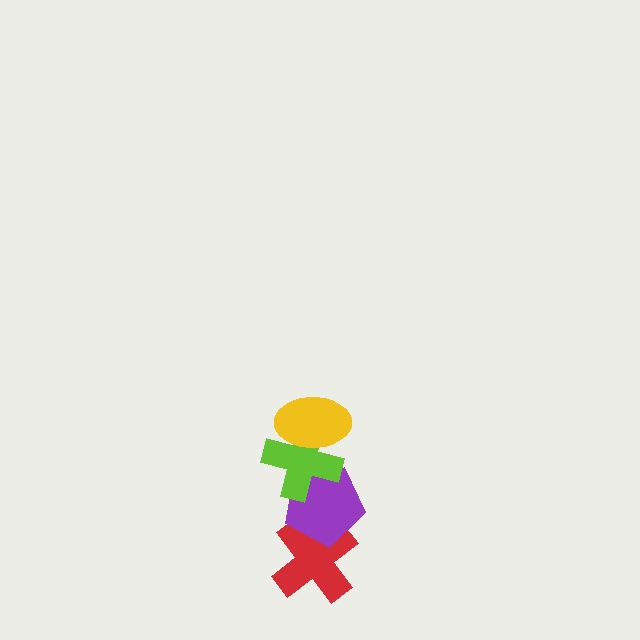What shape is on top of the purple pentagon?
The lime cross is on top of the purple pentagon.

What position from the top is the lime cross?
The lime cross is 2nd from the top.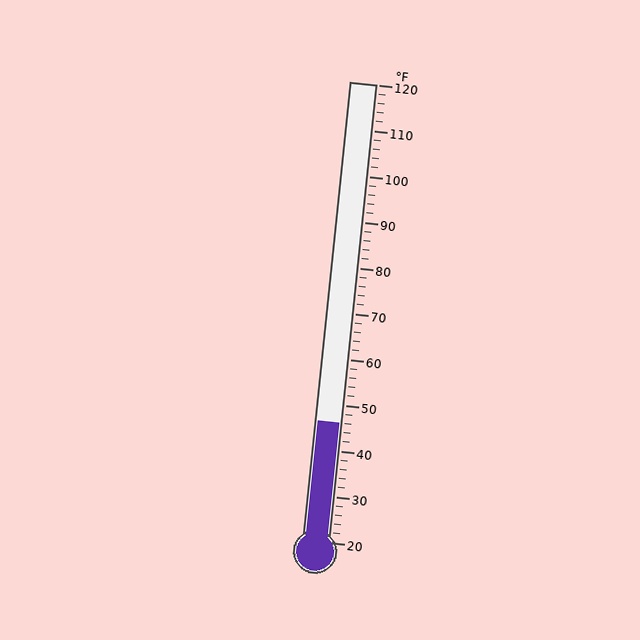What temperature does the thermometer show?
The thermometer shows approximately 46°F.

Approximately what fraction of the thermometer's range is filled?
The thermometer is filled to approximately 25% of its range.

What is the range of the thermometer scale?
The thermometer scale ranges from 20°F to 120°F.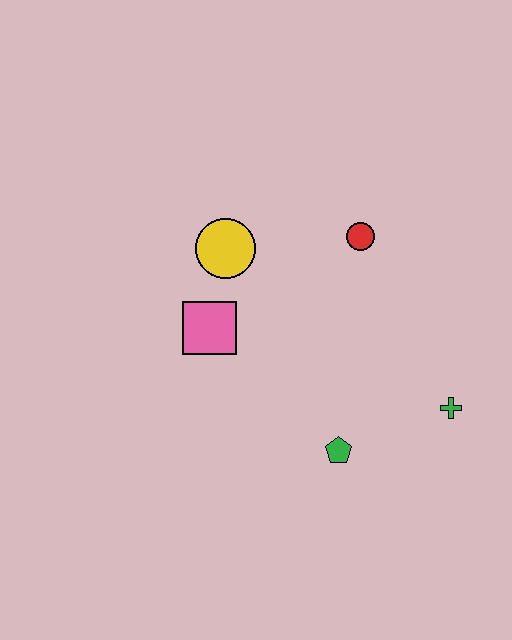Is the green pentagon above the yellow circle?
No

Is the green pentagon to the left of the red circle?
Yes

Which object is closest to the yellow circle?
The pink square is closest to the yellow circle.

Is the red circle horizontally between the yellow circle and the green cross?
Yes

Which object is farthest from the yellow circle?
The green cross is farthest from the yellow circle.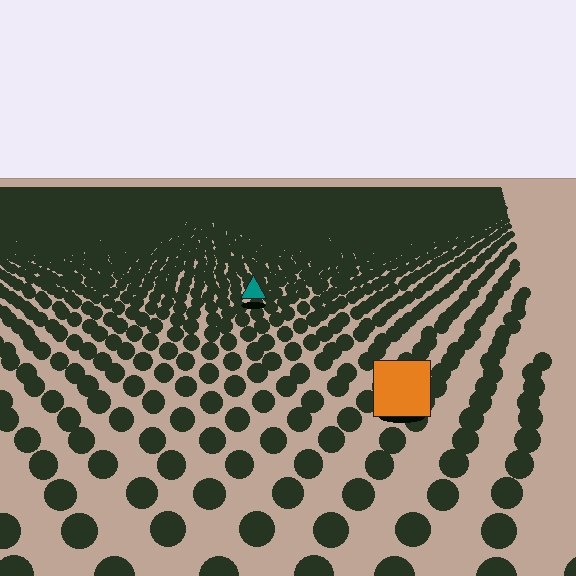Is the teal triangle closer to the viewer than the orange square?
No. The orange square is closer — you can tell from the texture gradient: the ground texture is coarser near it.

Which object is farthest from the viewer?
The teal triangle is farthest from the viewer. It appears smaller and the ground texture around it is denser.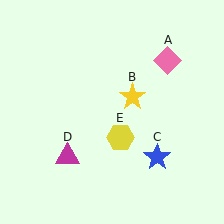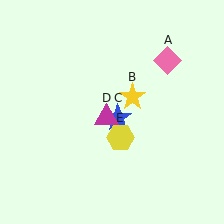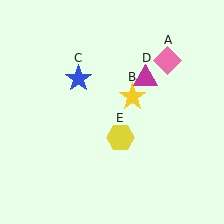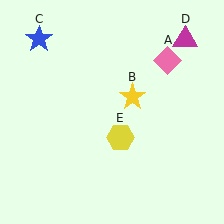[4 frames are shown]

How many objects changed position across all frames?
2 objects changed position: blue star (object C), magenta triangle (object D).